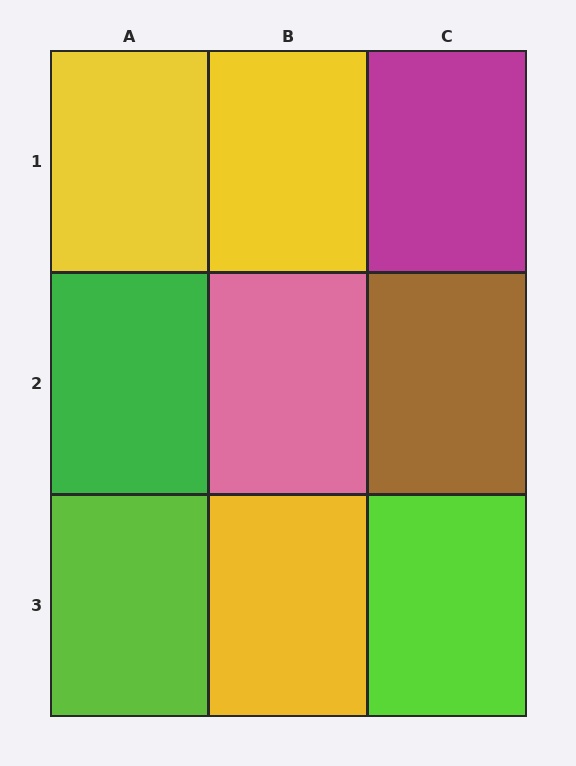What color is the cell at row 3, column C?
Lime.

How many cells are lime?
2 cells are lime.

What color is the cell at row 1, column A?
Yellow.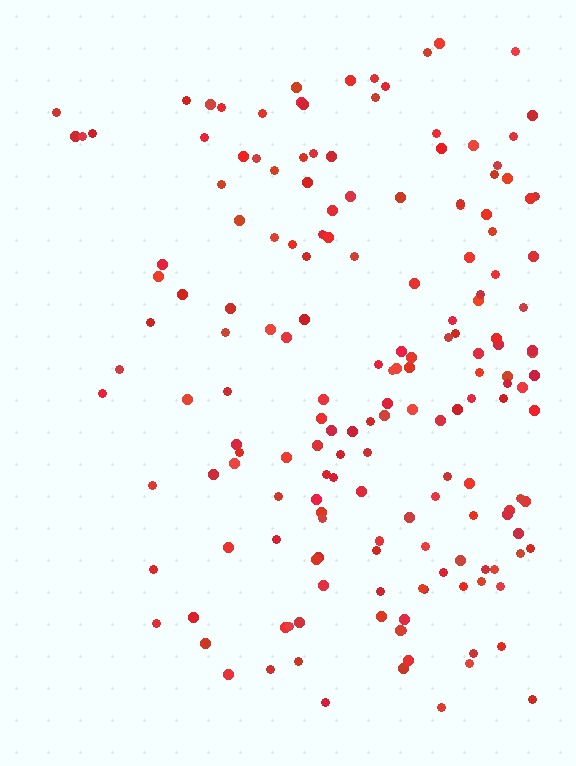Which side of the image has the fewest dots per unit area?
The left.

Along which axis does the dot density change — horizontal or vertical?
Horizontal.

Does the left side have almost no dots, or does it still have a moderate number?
Still a moderate number, just noticeably fewer than the right.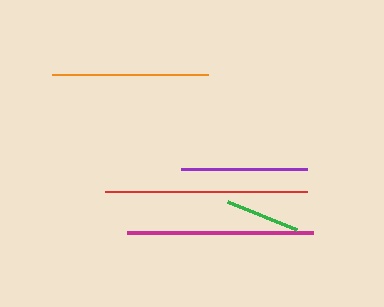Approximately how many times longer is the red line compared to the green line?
The red line is approximately 2.7 times the length of the green line.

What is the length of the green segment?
The green segment is approximately 75 pixels long.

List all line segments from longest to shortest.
From longest to shortest: red, magenta, orange, purple, green.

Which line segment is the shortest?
The green line is the shortest at approximately 75 pixels.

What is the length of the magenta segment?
The magenta segment is approximately 186 pixels long.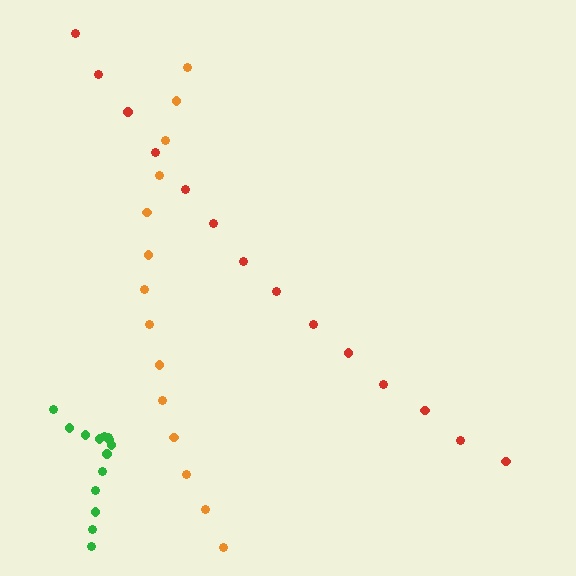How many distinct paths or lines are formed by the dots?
There are 3 distinct paths.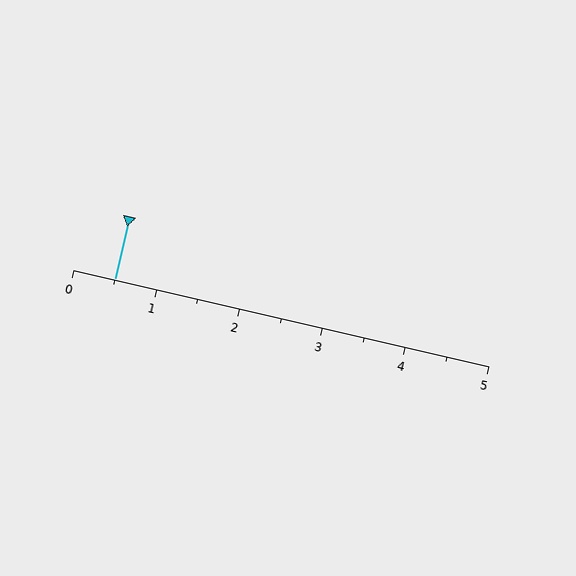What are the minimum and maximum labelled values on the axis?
The axis runs from 0 to 5.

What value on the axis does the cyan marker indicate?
The marker indicates approximately 0.5.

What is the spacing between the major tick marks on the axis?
The major ticks are spaced 1 apart.